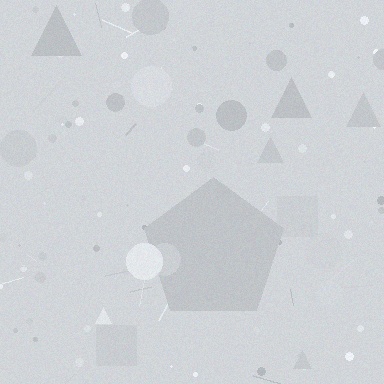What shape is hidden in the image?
A pentagon is hidden in the image.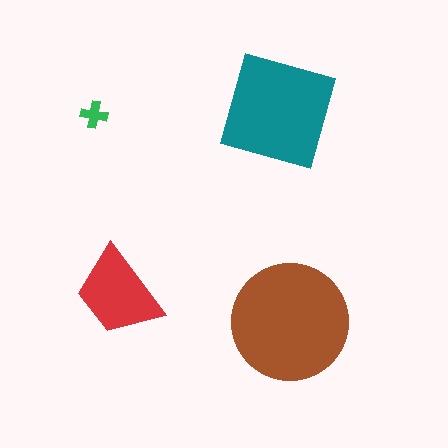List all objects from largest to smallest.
The brown circle, the teal square, the red trapezoid, the green cross.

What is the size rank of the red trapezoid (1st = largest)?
3rd.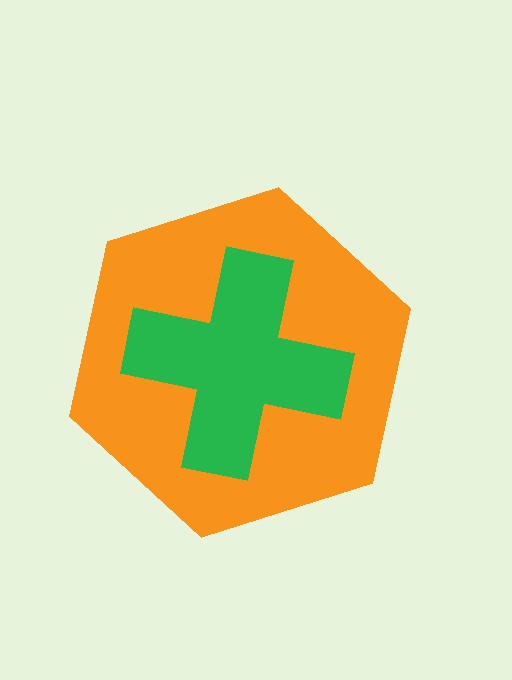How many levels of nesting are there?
2.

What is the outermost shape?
The orange hexagon.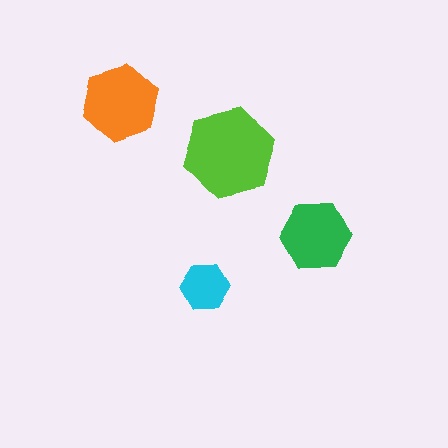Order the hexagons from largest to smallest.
the lime one, the orange one, the green one, the cyan one.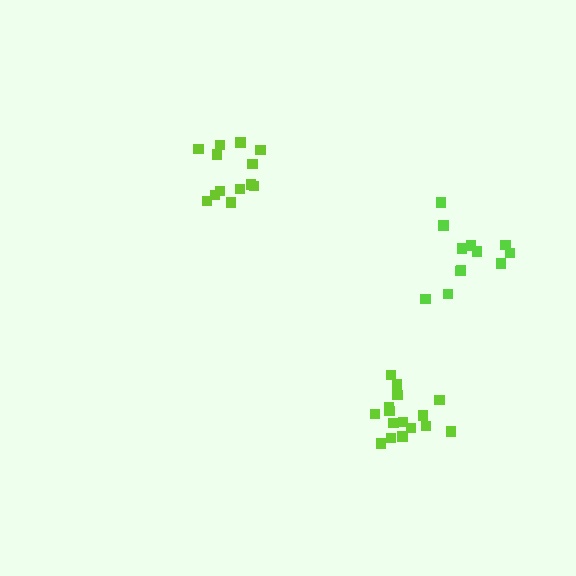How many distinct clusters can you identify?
There are 3 distinct clusters.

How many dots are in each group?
Group 1: 17 dots, Group 2: 13 dots, Group 3: 13 dots (43 total).